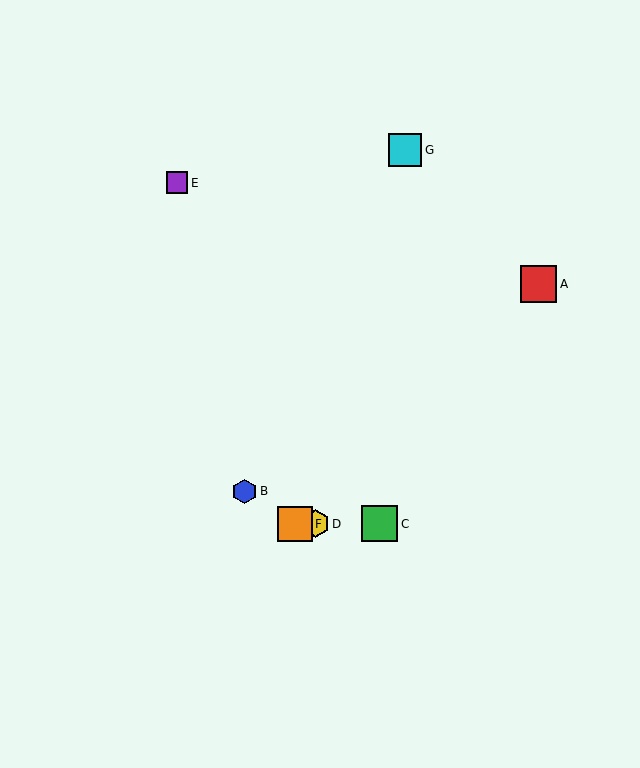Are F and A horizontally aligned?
No, F is at y≈524 and A is at y≈284.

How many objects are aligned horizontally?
3 objects (C, D, F) are aligned horizontally.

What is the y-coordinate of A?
Object A is at y≈284.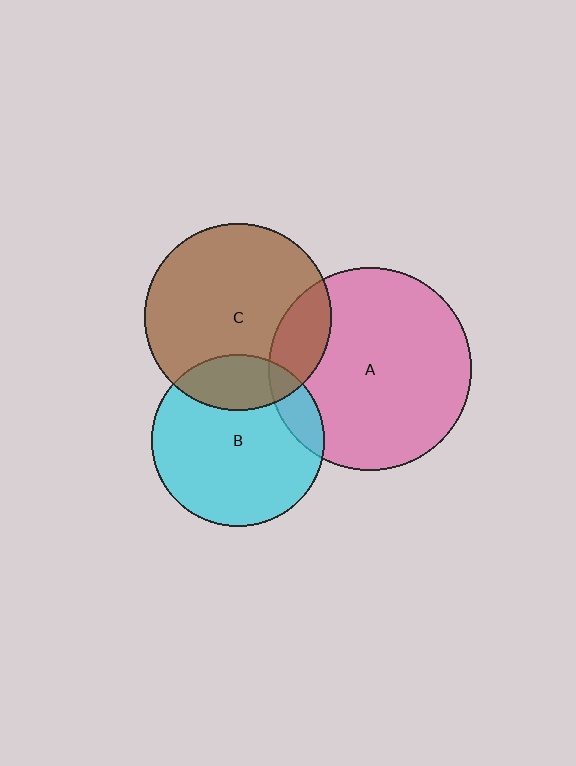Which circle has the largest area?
Circle A (pink).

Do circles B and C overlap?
Yes.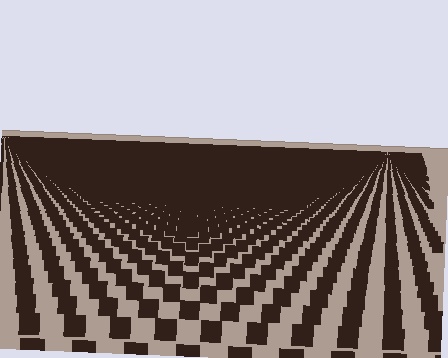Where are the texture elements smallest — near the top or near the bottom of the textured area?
Near the top.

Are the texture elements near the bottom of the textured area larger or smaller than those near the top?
Larger. Near the bottom, elements are closer to the viewer and appear at a bigger on-screen size.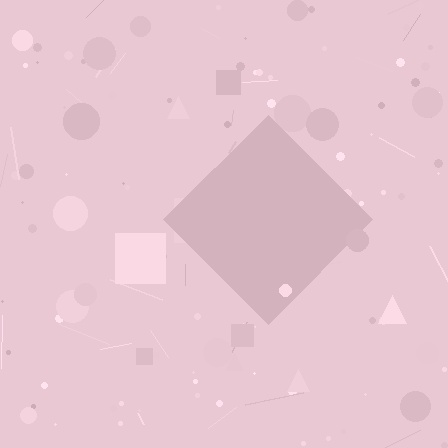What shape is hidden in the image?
A diamond is hidden in the image.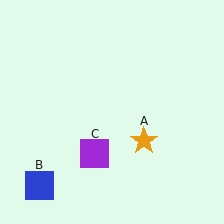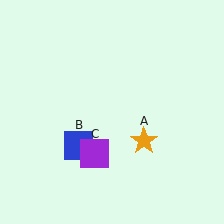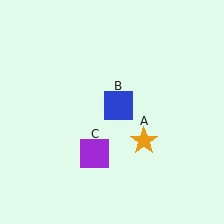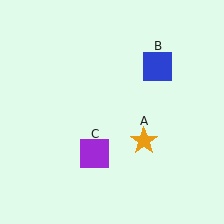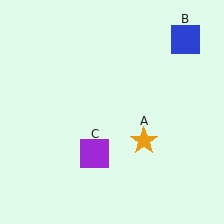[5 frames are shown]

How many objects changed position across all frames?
1 object changed position: blue square (object B).